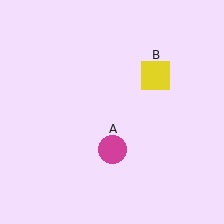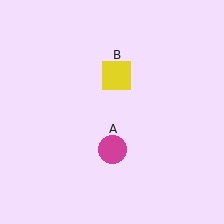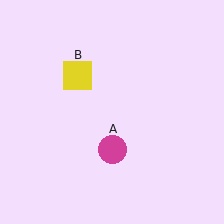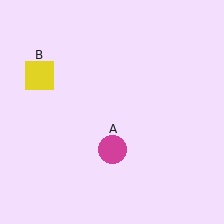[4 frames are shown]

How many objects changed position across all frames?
1 object changed position: yellow square (object B).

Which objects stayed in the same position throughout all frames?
Magenta circle (object A) remained stationary.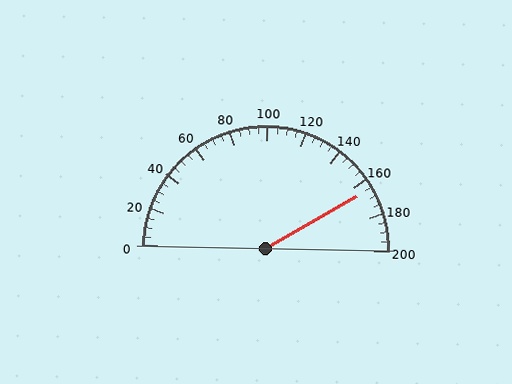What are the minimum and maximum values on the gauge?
The gauge ranges from 0 to 200.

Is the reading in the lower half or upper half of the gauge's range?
The reading is in the upper half of the range (0 to 200).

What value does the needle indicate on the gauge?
The needle indicates approximately 165.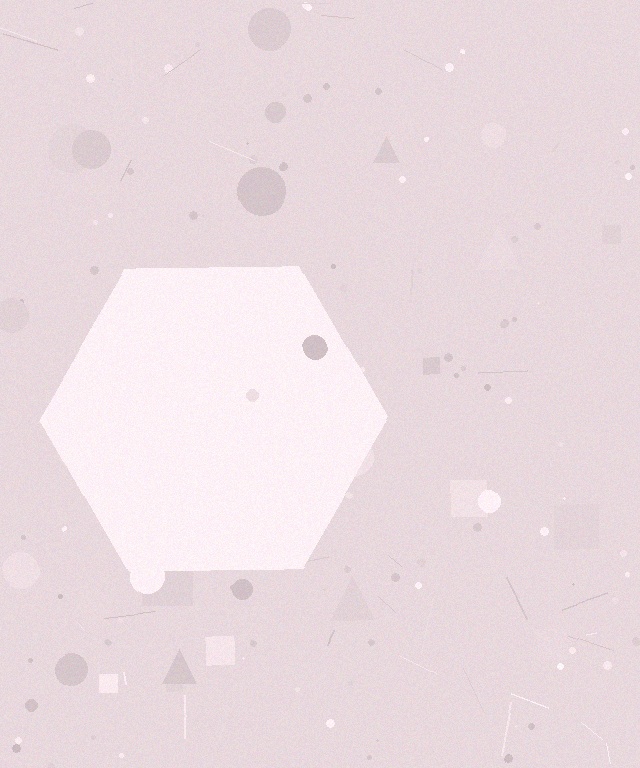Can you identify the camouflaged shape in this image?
The camouflaged shape is a hexagon.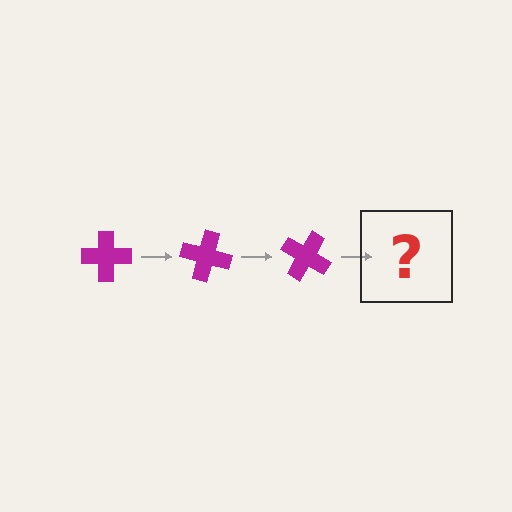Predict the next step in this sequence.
The next step is a magenta cross rotated 45 degrees.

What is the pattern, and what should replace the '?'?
The pattern is that the cross rotates 15 degrees each step. The '?' should be a magenta cross rotated 45 degrees.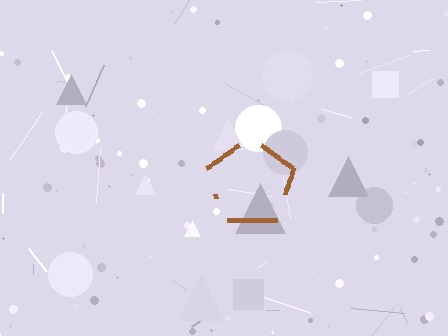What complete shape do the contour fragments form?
The contour fragments form a pentagon.